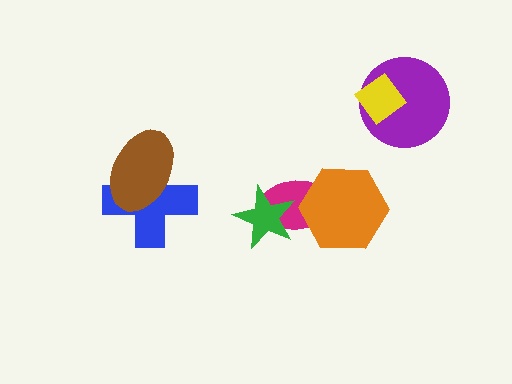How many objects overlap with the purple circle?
1 object overlaps with the purple circle.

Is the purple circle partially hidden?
Yes, it is partially covered by another shape.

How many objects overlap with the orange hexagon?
1 object overlaps with the orange hexagon.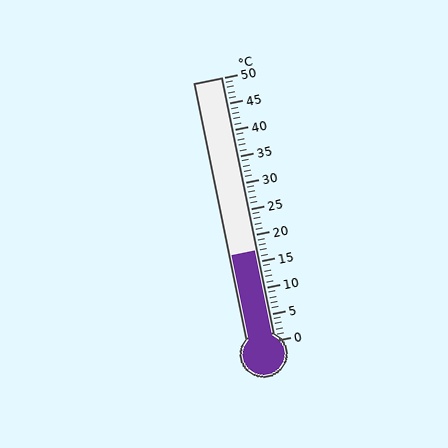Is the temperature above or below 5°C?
The temperature is above 5°C.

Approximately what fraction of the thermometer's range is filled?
The thermometer is filled to approximately 35% of its range.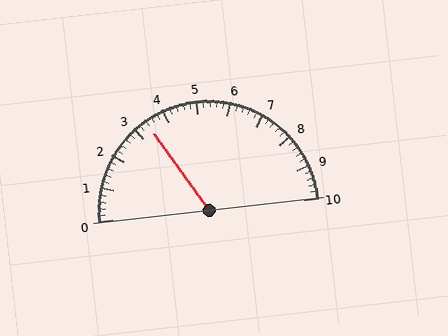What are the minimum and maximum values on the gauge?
The gauge ranges from 0 to 10.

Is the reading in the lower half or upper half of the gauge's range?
The reading is in the lower half of the range (0 to 10).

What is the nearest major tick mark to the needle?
The nearest major tick mark is 3.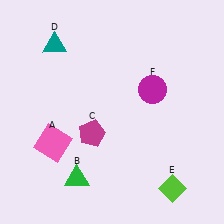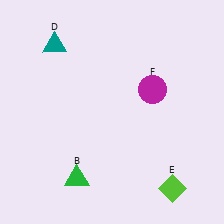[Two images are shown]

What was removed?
The magenta pentagon (C), the pink square (A) were removed in Image 2.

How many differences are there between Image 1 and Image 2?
There are 2 differences between the two images.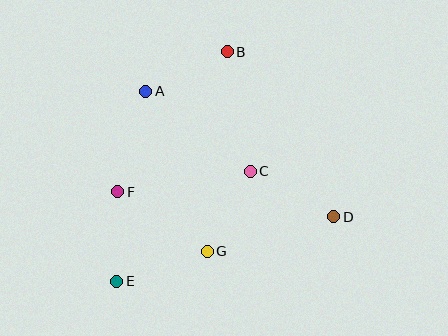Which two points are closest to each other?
Points E and F are closest to each other.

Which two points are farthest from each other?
Points B and E are farthest from each other.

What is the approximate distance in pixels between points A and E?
The distance between A and E is approximately 192 pixels.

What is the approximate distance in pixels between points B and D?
The distance between B and D is approximately 196 pixels.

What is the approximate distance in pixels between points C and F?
The distance between C and F is approximately 134 pixels.